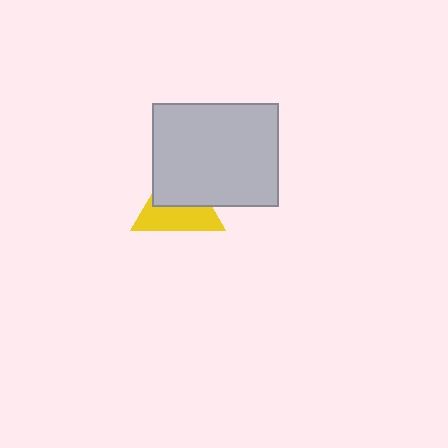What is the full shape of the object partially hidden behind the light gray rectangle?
The partially hidden object is a yellow triangle.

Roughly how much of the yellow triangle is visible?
About half of it is visible (roughly 51%).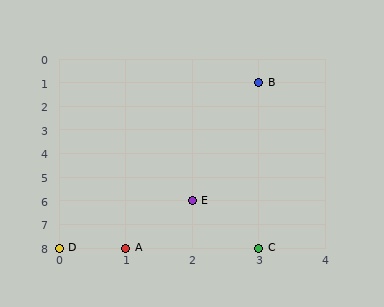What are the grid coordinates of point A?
Point A is at grid coordinates (1, 8).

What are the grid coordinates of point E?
Point E is at grid coordinates (2, 6).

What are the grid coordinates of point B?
Point B is at grid coordinates (3, 1).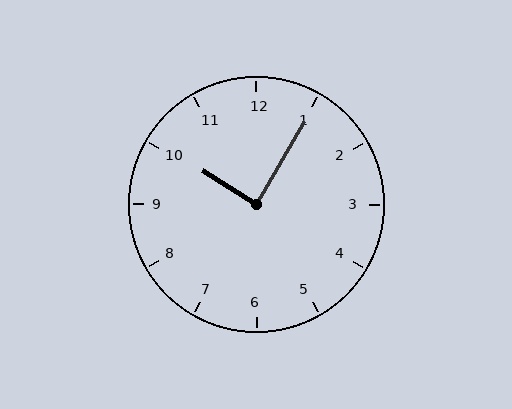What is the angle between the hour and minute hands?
Approximately 88 degrees.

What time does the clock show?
10:05.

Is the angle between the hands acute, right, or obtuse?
It is right.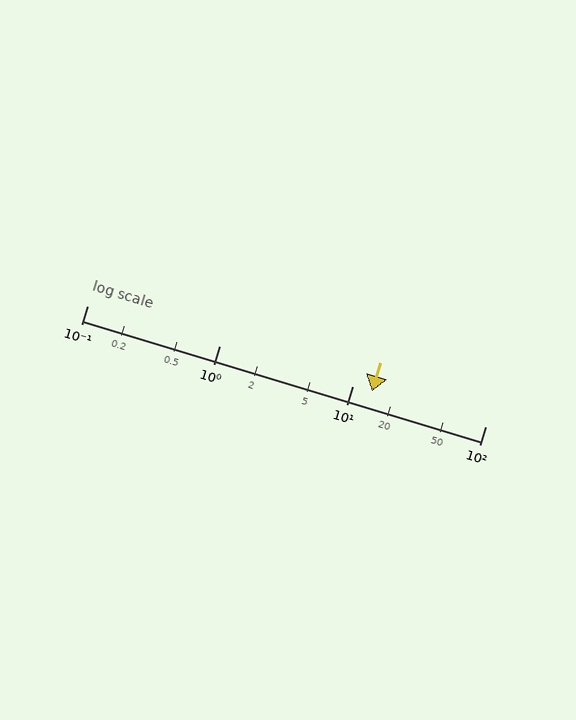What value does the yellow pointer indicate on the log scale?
The pointer indicates approximately 14.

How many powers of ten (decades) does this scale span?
The scale spans 3 decades, from 0.1 to 100.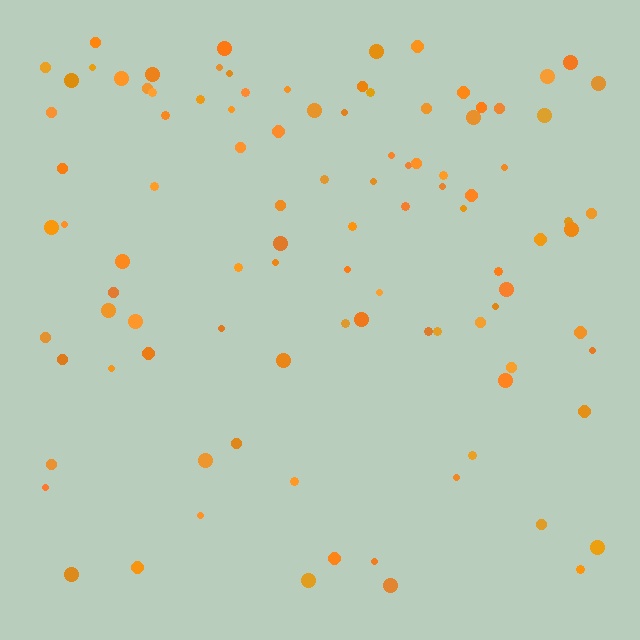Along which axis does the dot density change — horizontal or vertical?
Vertical.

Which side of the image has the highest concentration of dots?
The top.